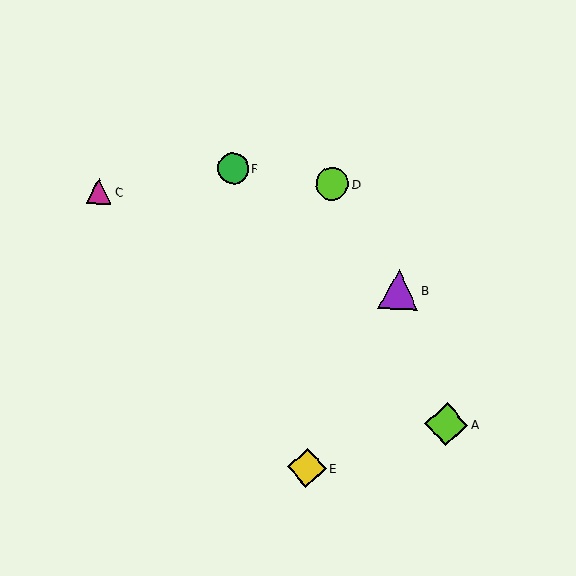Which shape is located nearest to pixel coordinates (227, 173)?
The green circle (labeled F) at (233, 169) is nearest to that location.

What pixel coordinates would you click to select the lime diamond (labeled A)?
Click at (446, 424) to select the lime diamond A.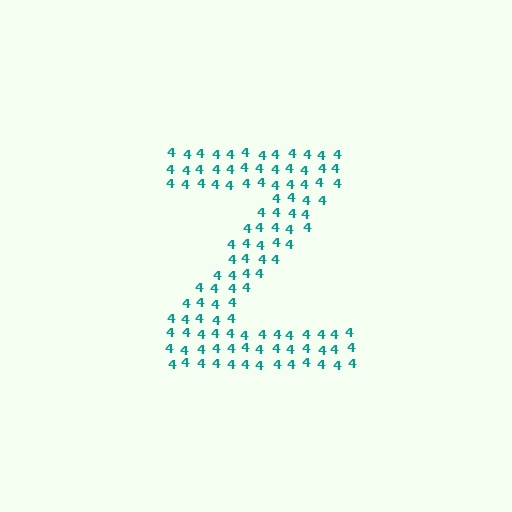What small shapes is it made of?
It is made of small digit 4's.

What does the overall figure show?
The overall figure shows the letter Z.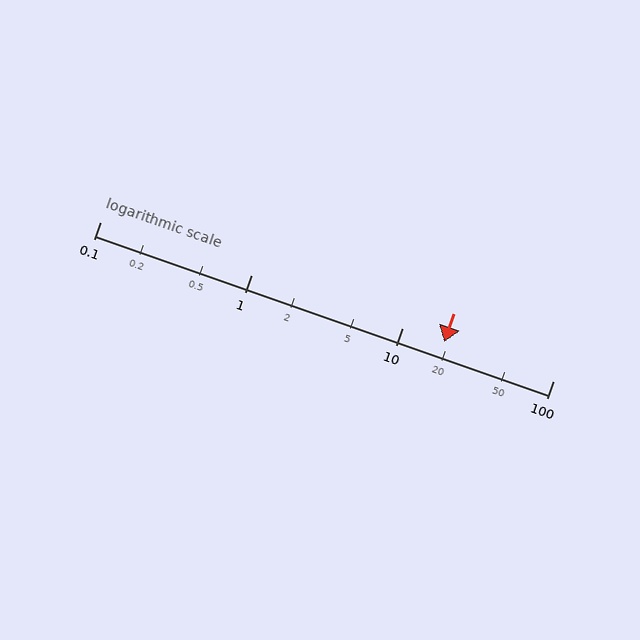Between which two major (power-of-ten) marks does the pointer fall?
The pointer is between 10 and 100.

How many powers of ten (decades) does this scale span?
The scale spans 3 decades, from 0.1 to 100.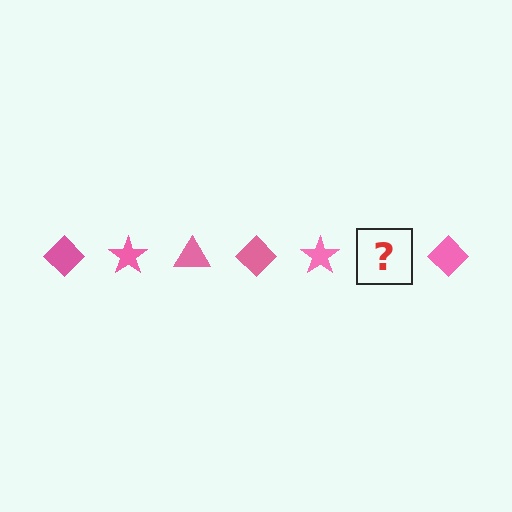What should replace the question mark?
The question mark should be replaced with a pink triangle.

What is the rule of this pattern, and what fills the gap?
The rule is that the pattern cycles through diamond, star, triangle shapes in pink. The gap should be filled with a pink triangle.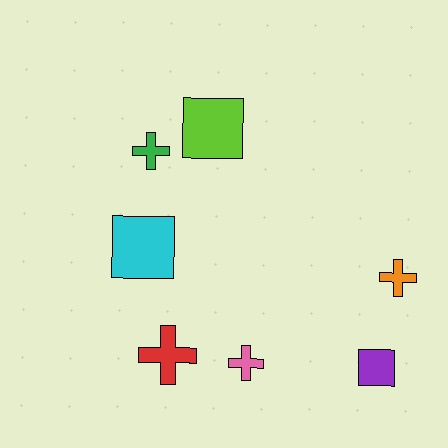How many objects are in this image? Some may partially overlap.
There are 7 objects.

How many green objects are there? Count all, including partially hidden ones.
There is 1 green object.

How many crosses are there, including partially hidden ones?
There are 4 crosses.